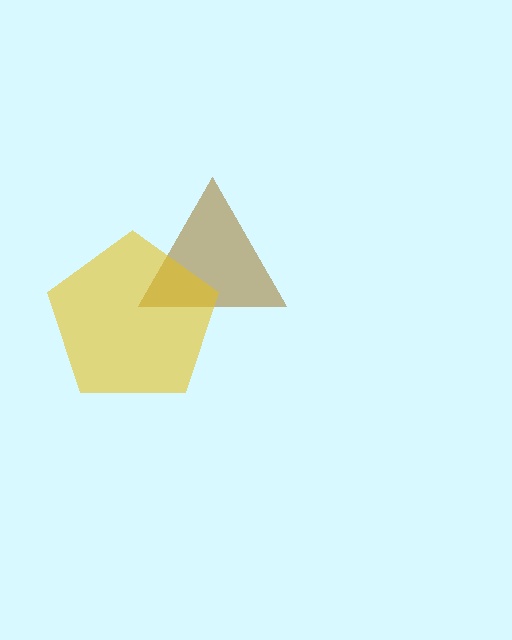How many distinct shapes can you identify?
There are 2 distinct shapes: a brown triangle, a yellow pentagon.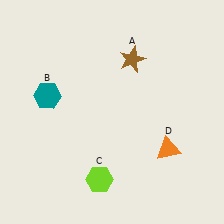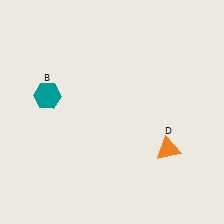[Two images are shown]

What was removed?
The brown star (A), the lime hexagon (C) were removed in Image 2.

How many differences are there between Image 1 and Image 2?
There are 2 differences between the two images.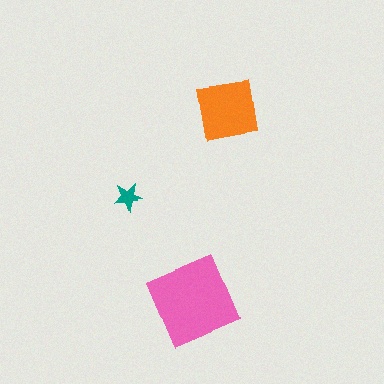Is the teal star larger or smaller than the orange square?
Smaller.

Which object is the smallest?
The teal star.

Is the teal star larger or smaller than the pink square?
Smaller.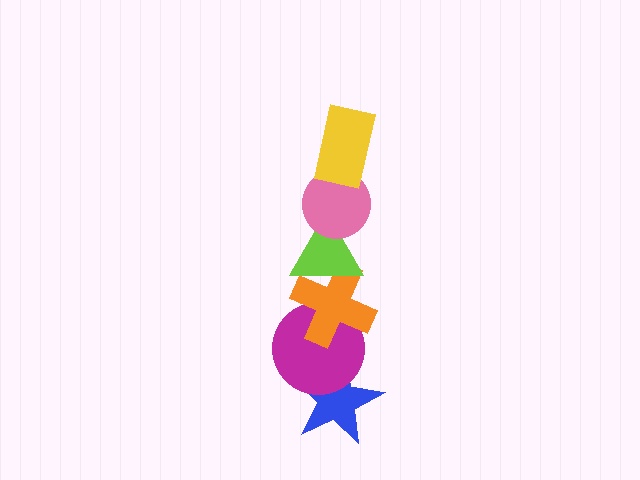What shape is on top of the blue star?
The magenta circle is on top of the blue star.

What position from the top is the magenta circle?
The magenta circle is 5th from the top.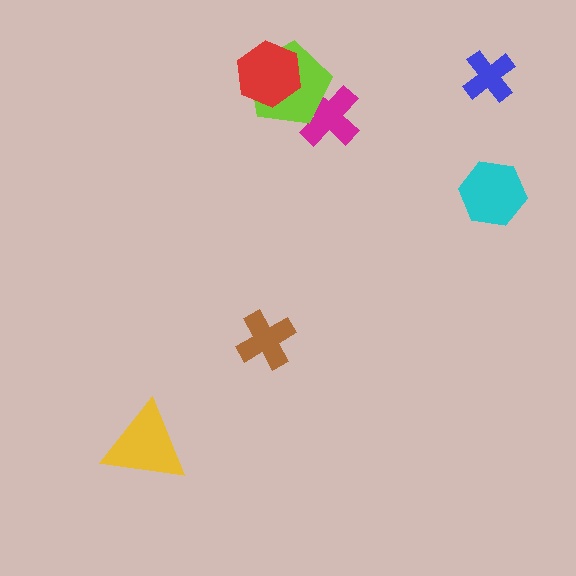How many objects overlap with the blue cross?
0 objects overlap with the blue cross.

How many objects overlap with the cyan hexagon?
0 objects overlap with the cyan hexagon.